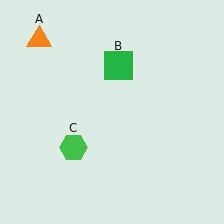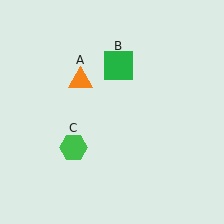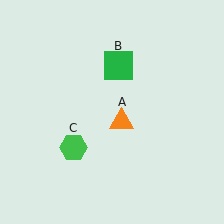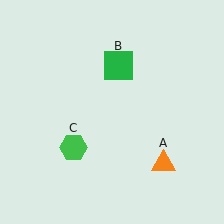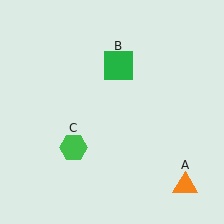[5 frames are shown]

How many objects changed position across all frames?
1 object changed position: orange triangle (object A).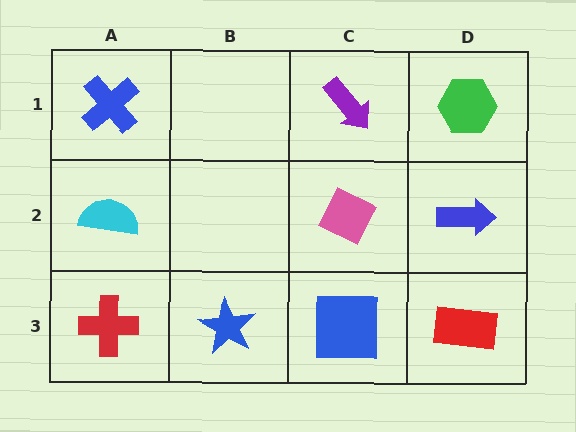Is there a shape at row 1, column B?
No, that cell is empty.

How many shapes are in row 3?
4 shapes.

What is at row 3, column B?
A blue star.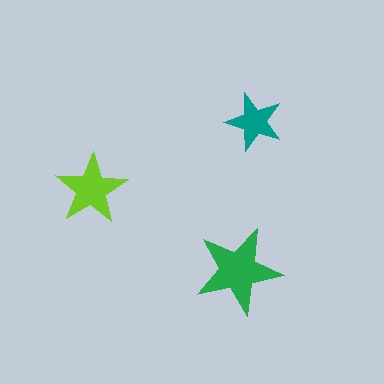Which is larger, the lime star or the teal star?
The lime one.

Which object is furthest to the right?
The teal star is rightmost.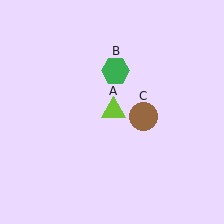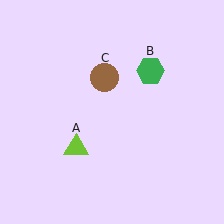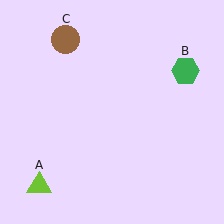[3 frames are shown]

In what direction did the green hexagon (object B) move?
The green hexagon (object B) moved right.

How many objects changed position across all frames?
3 objects changed position: lime triangle (object A), green hexagon (object B), brown circle (object C).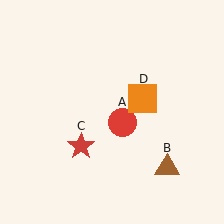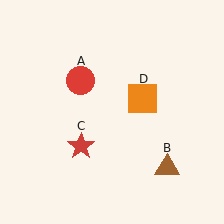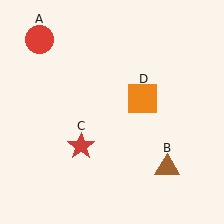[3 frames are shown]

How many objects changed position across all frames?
1 object changed position: red circle (object A).